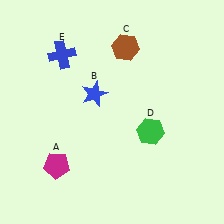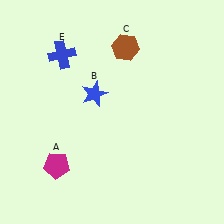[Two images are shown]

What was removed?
The green hexagon (D) was removed in Image 2.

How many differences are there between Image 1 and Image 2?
There is 1 difference between the two images.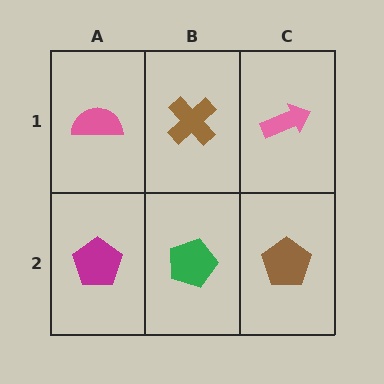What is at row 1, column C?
A pink arrow.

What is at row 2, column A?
A magenta pentagon.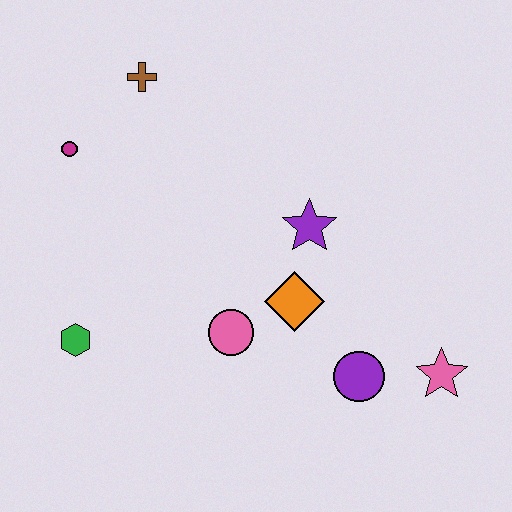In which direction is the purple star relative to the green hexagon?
The purple star is to the right of the green hexagon.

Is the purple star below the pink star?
No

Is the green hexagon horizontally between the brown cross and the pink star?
No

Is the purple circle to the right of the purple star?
Yes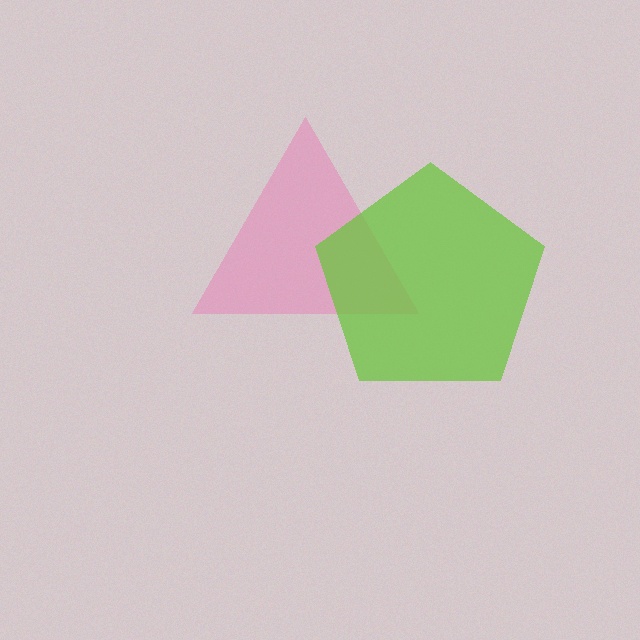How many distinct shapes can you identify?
There are 2 distinct shapes: a pink triangle, a lime pentagon.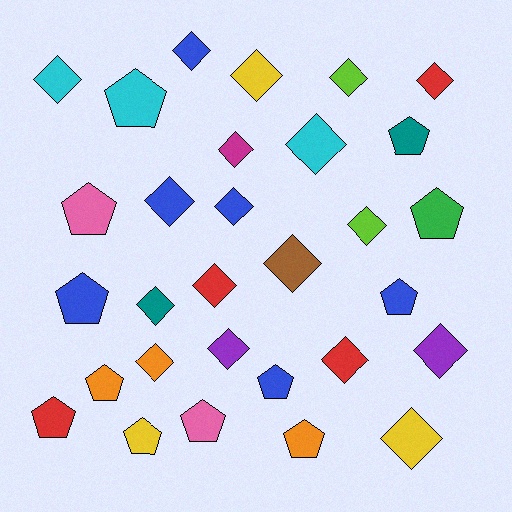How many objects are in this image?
There are 30 objects.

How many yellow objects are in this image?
There are 3 yellow objects.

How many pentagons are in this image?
There are 12 pentagons.